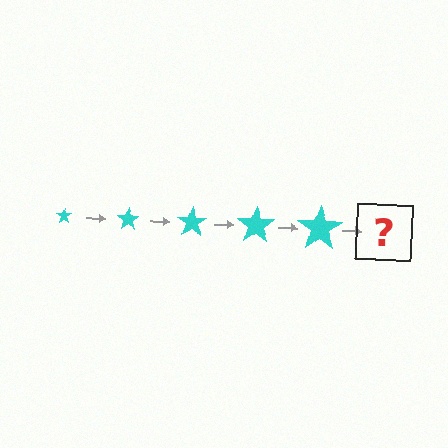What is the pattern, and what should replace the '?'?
The pattern is that the star gets progressively larger each step. The '?' should be a cyan star, larger than the previous one.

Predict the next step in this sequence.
The next step is a cyan star, larger than the previous one.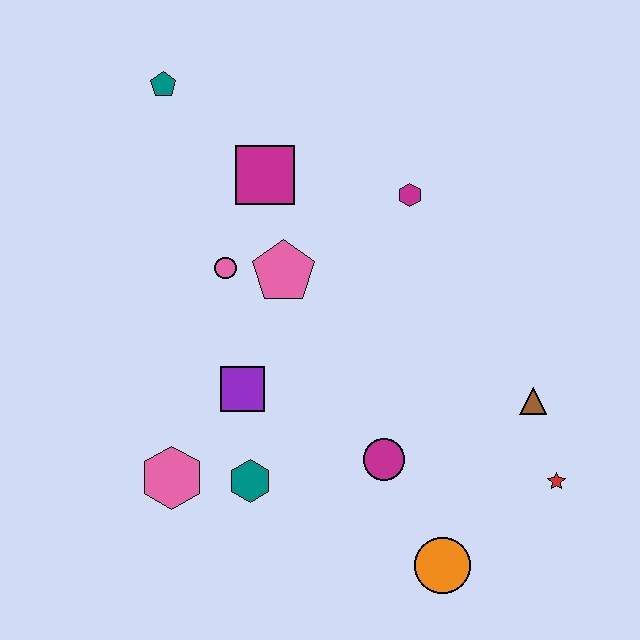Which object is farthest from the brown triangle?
The teal pentagon is farthest from the brown triangle.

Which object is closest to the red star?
The brown triangle is closest to the red star.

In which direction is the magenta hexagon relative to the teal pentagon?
The magenta hexagon is to the right of the teal pentagon.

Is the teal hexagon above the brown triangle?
No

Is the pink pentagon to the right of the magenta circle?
No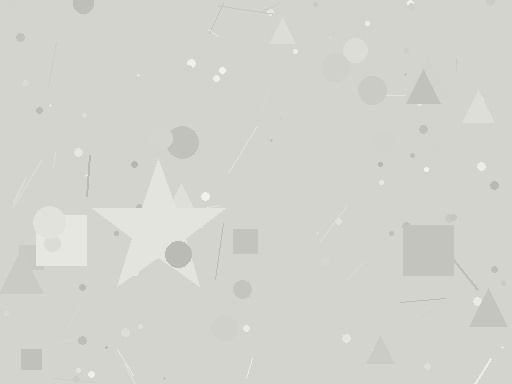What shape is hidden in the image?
A star is hidden in the image.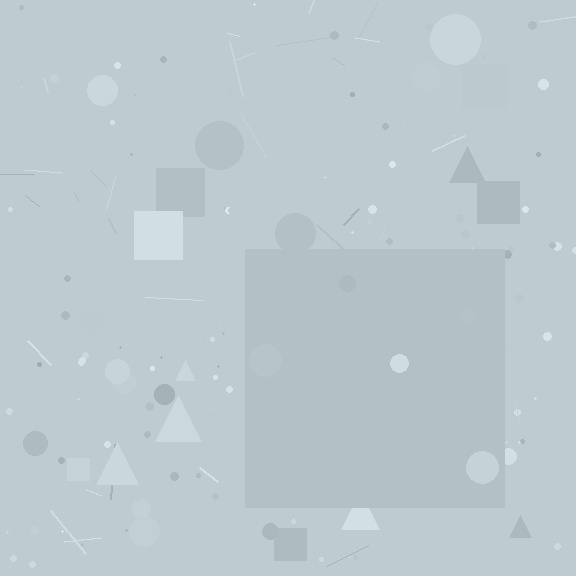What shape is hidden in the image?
A square is hidden in the image.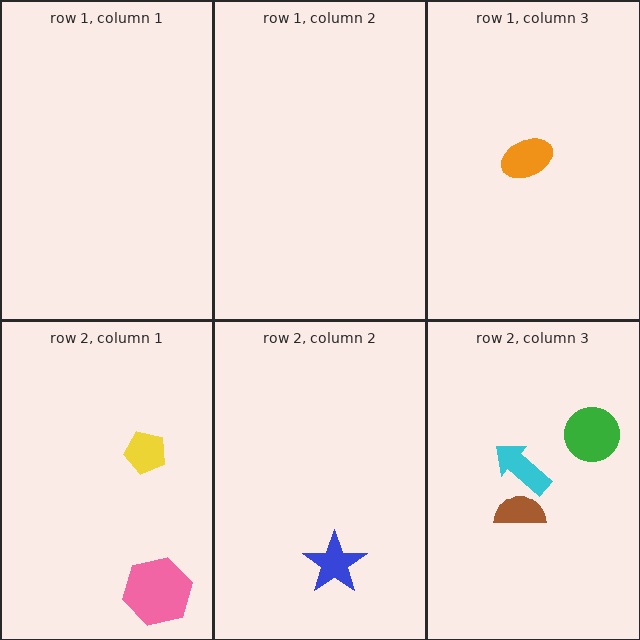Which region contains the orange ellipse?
The row 1, column 3 region.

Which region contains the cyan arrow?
The row 2, column 3 region.